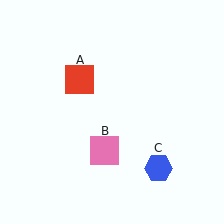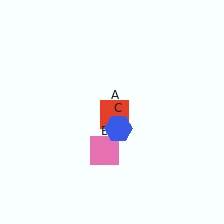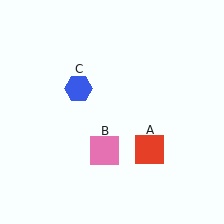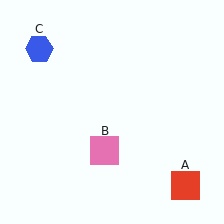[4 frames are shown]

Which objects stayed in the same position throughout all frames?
Pink square (object B) remained stationary.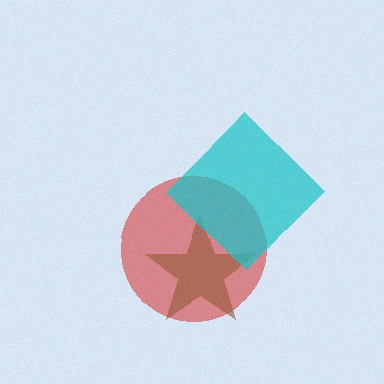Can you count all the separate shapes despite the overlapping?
Yes, there are 3 separate shapes.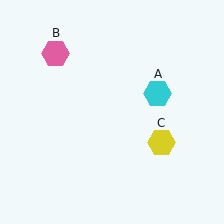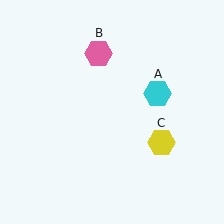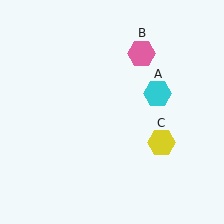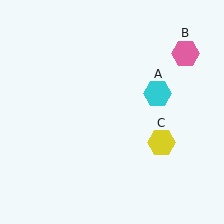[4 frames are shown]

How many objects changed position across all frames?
1 object changed position: pink hexagon (object B).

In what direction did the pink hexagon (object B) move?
The pink hexagon (object B) moved right.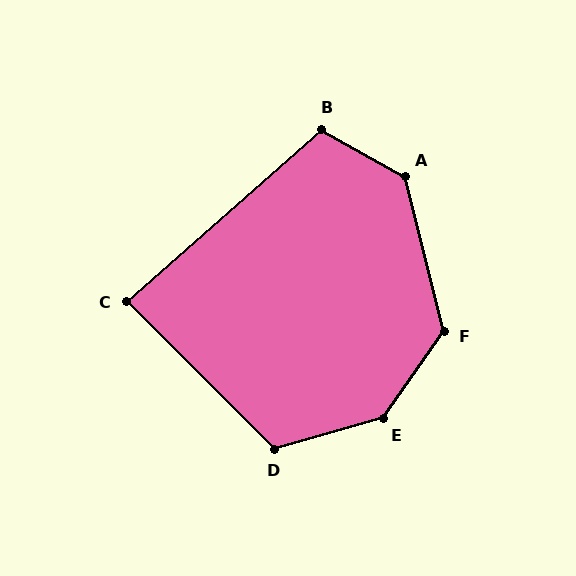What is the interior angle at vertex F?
Approximately 131 degrees (obtuse).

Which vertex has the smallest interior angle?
C, at approximately 86 degrees.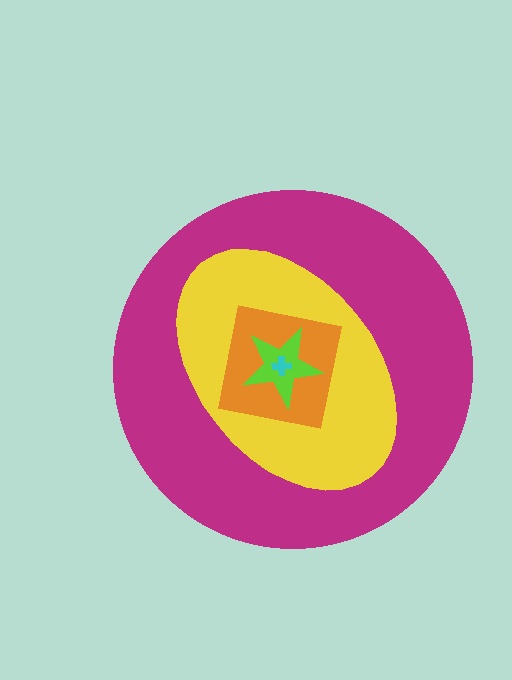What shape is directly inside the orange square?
The lime star.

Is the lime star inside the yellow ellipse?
Yes.